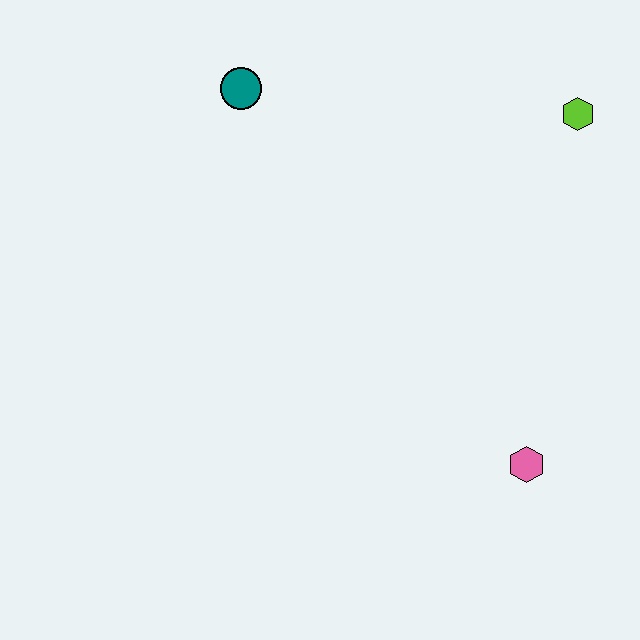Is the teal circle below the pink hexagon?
No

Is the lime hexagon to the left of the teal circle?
No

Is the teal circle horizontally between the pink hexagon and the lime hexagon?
No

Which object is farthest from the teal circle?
The pink hexagon is farthest from the teal circle.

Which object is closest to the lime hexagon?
The teal circle is closest to the lime hexagon.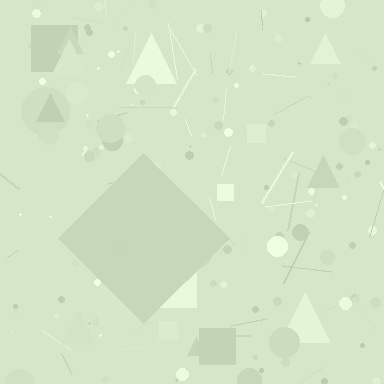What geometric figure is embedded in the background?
A diamond is embedded in the background.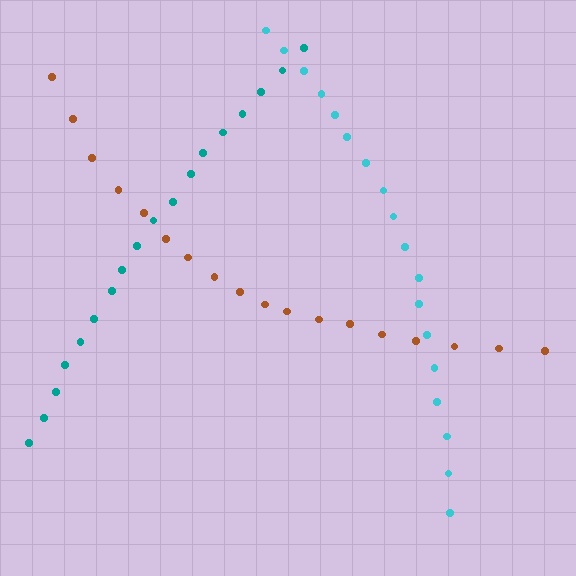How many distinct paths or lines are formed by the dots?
There are 3 distinct paths.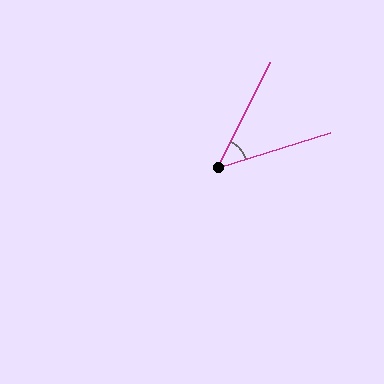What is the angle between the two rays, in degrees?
Approximately 46 degrees.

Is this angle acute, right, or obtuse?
It is acute.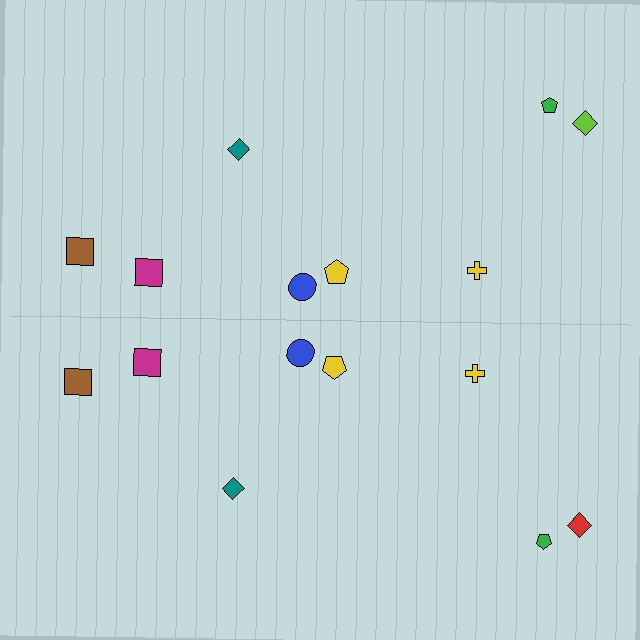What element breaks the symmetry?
The red diamond on the bottom side breaks the symmetry — its mirror counterpart is lime.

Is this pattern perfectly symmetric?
No, the pattern is not perfectly symmetric. The red diamond on the bottom side breaks the symmetry — its mirror counterpart is lime.